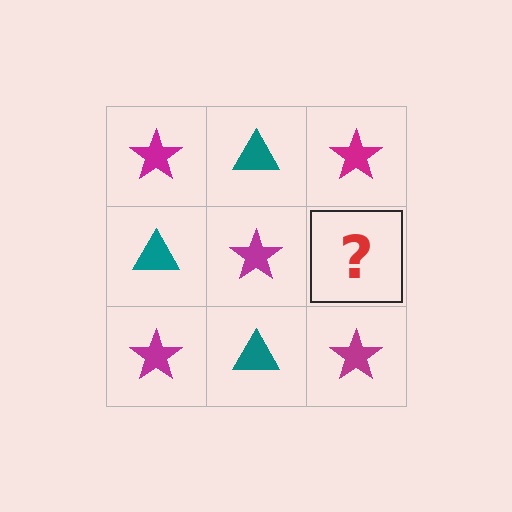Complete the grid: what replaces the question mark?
The question mark should be replaced with a teal triangle.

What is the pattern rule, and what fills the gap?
The rule is that it alternates magenta star and teal triangle in a checkerboard pattern. The gap should be filled with a teal triangle.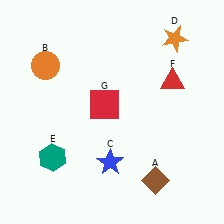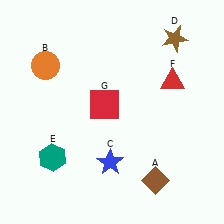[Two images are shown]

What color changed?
The star (D) changed from orange in Image 1 to brown in Image 2.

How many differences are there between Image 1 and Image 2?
There is 1 difference between the two images.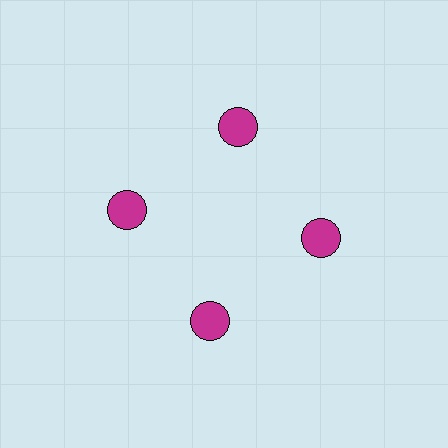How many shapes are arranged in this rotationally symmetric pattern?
There are 4 shapes, arranged in 4 groups of 1.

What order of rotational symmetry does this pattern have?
This pattern has 4-fold rotational symmetry.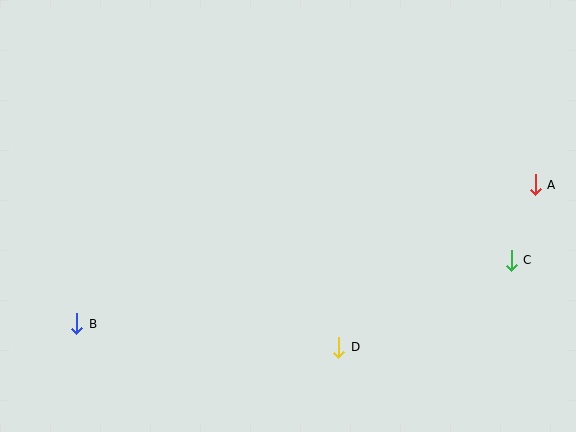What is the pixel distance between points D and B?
The distance between D and B is 263 pixels.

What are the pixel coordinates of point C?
Point C is at (511, 260).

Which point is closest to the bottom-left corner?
Point B is closest to the bottom-left corner.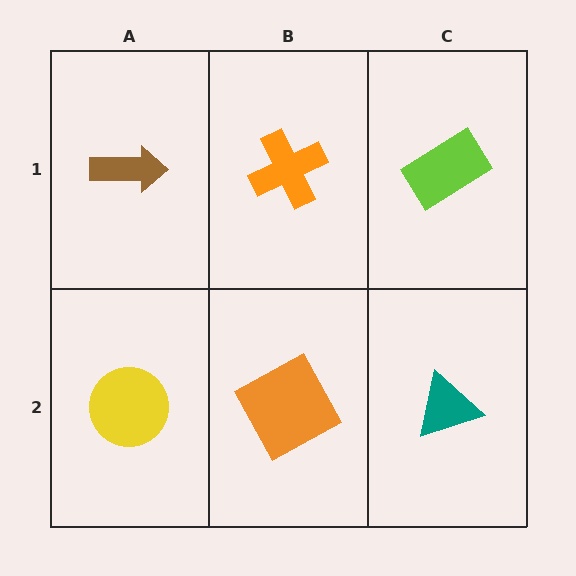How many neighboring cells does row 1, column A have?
2.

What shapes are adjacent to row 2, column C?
A lime rectangle (row 1, column C), an orange square (row 2, column B).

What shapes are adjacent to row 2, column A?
A brown arrow (row 1, column A), an orange square (row 2, column B).